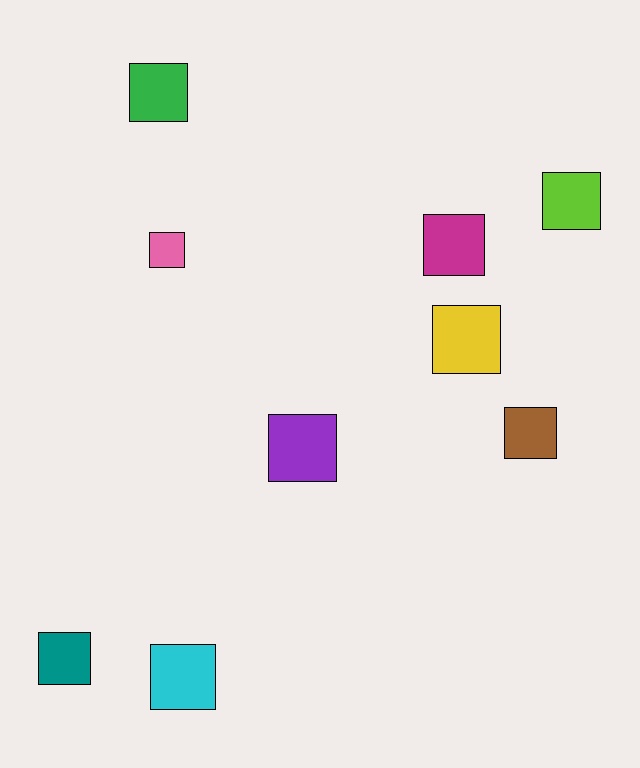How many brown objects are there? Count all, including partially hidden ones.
There is 1 brown object.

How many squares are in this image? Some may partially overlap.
There are 9 squares.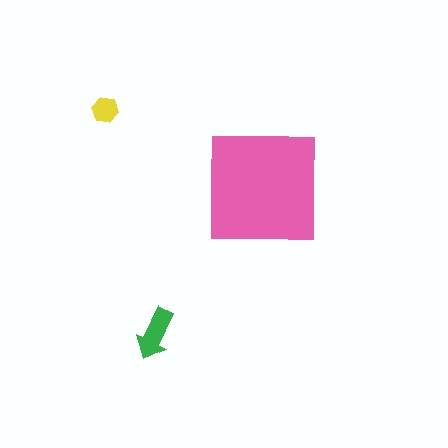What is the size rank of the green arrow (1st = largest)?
2nd.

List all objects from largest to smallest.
The pink square, the green arrow, the yellow hexagon.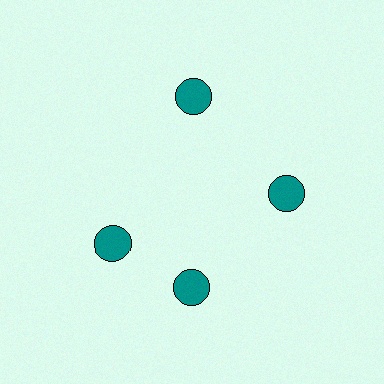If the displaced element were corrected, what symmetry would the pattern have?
It would have 4-fold rotational symmetry — the pattern would map onto itself every 90 degrees.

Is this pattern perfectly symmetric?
No. The 4 teal circles are arranged in a ring, but one element near the 9 o'clock position is rotated out of alignment along the ring, breaking the 4-fold rotational symmetry.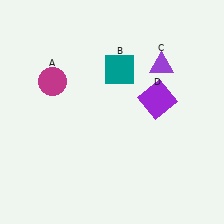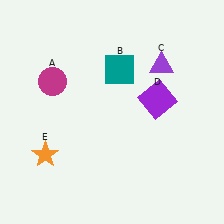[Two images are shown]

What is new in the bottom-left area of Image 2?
An orange star (E) was added in the bottom-left area of Image 2.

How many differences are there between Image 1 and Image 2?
There is 1 difference between the two images.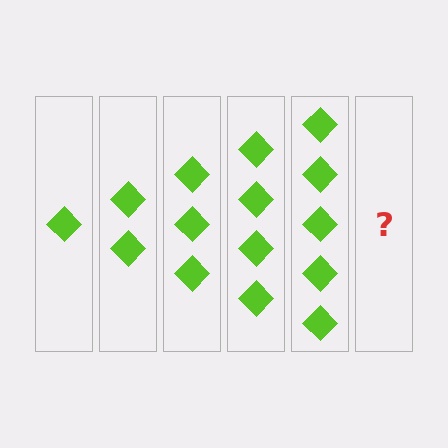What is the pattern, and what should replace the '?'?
The pattern is that each step adds one more diamond. The '?' should be 6 diamonds.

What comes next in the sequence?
The next element should be 6 diamonds.